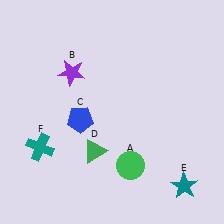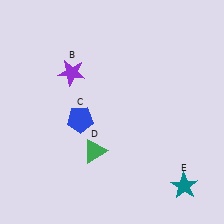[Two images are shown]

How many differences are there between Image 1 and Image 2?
There are 2 differences between the two images.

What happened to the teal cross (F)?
The teal cross (F) was removed in Image 2. It was in the bottom-left area of Image 1.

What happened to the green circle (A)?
The green circle (A) was removed in Image 2. It was in the bottom-right area of Image 1.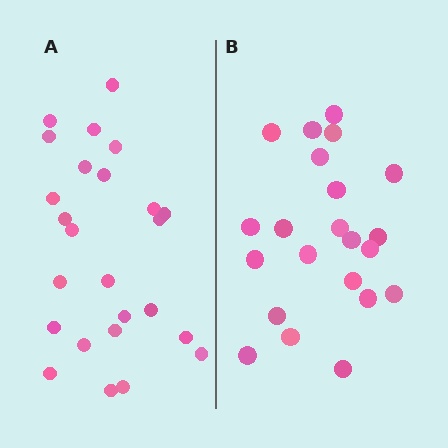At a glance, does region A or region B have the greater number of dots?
Region A (the left region) has more dots.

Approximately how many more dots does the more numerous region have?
Region A has just a few more — roughly 2 or 3 more dots than region B.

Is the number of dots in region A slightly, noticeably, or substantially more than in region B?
Region A has only slightly more — the two regions are fairly close. The ratio is roughly 1.1 to 1.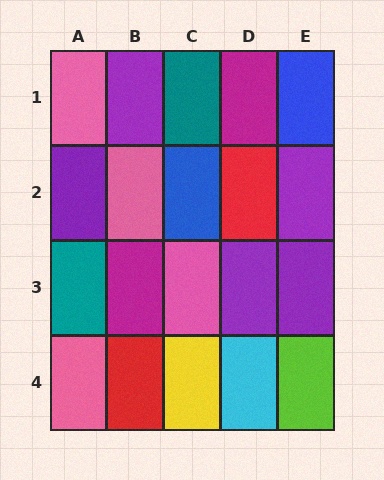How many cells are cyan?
1 cell is cyan.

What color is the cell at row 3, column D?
Purple.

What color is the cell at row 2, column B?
Pink.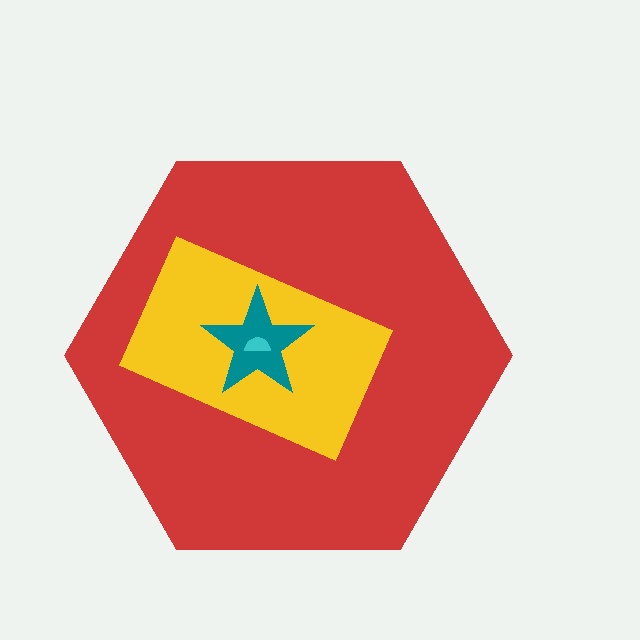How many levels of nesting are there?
4.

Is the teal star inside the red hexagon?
Yes.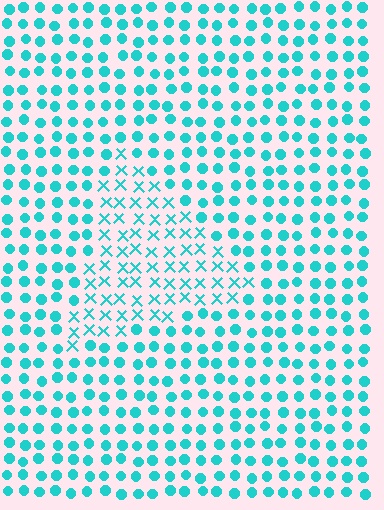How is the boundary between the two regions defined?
The boundary is defined by a change in element shape: X marks inside vs. circles outside. All elements share the same color and spacing.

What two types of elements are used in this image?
The image uses X marks inside the triangle region and circles outside it.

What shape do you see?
I see a triangle.